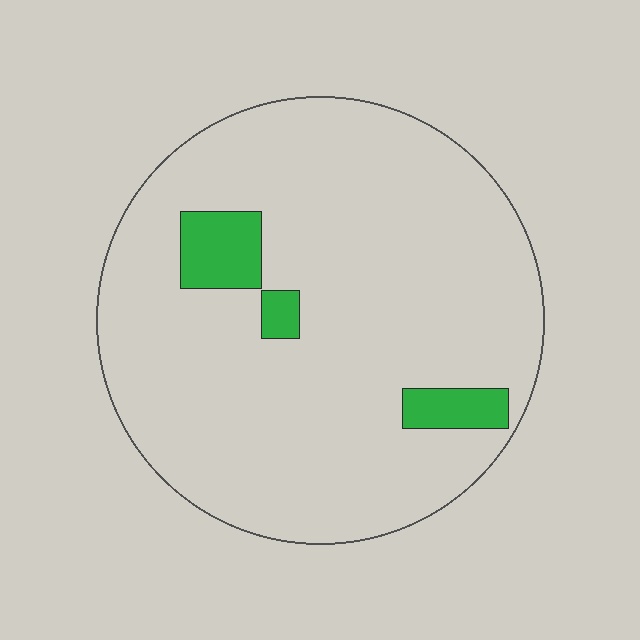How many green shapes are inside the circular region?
3.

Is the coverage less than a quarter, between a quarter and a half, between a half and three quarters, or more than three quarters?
Less than a quarter.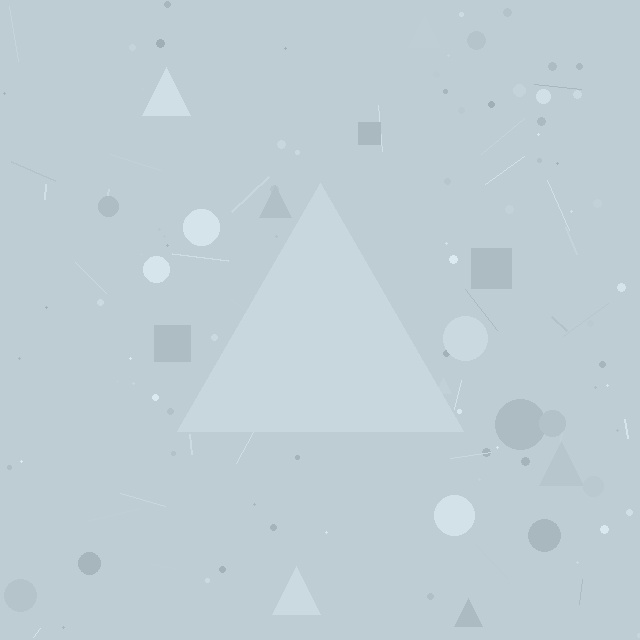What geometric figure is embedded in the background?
A triangle is embedded in the background.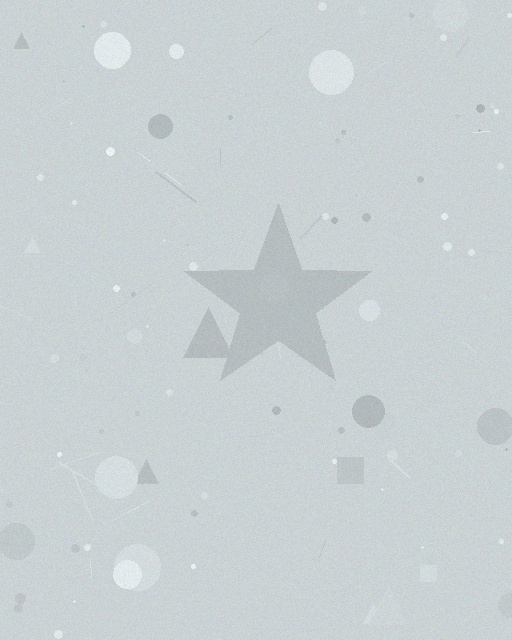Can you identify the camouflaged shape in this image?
The camouflaged shape is a star.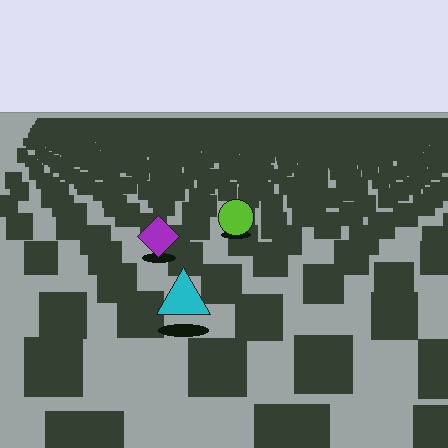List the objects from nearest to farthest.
From nearest to farthest: the cyan triangle, the purple diamond, the lime circle.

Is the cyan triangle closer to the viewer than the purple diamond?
Yes. The cyan triangle is closer — you can tell from the texture gradient: the ground texture is coarser near it.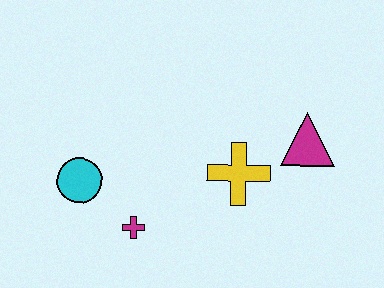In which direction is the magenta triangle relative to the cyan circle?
The magenta triangle is to the right of the cyan circle.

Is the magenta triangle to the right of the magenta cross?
Yes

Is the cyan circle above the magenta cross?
Yes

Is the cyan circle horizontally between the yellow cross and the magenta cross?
No